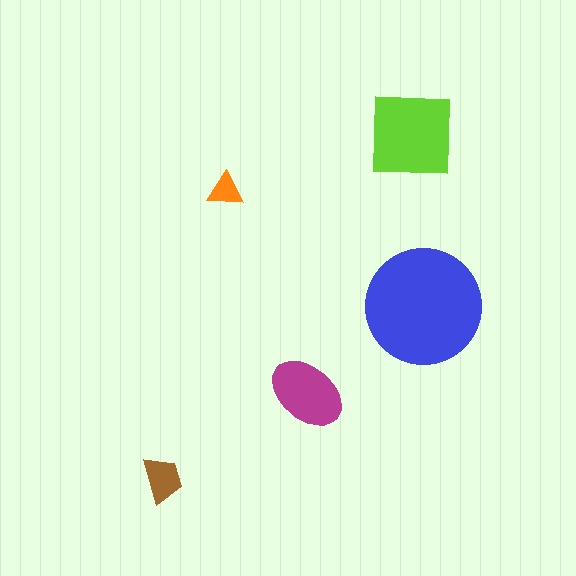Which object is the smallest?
The orange triangle.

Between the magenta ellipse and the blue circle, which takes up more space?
The blue circle.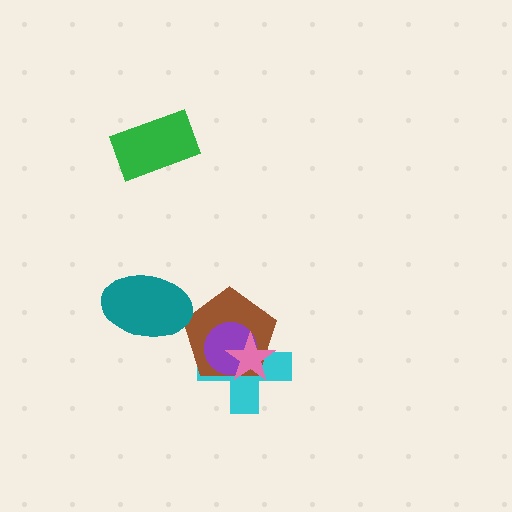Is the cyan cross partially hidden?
Yes, it is partially covered by another shape.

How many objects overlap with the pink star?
3 objects overlap with the pink star.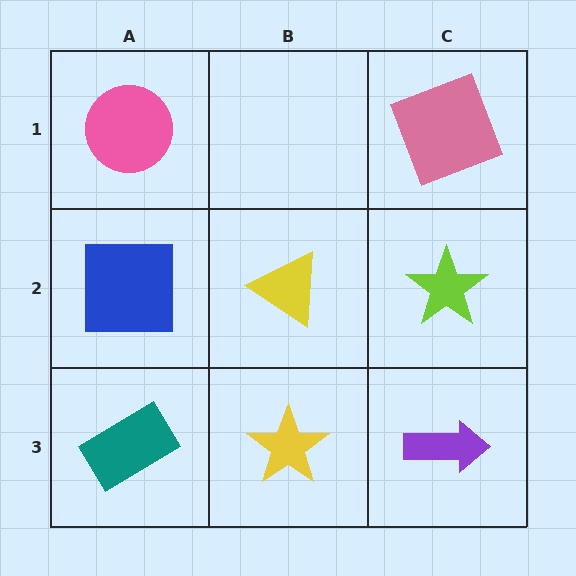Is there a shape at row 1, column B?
No, that cell is empty.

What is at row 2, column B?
A yellow triangle.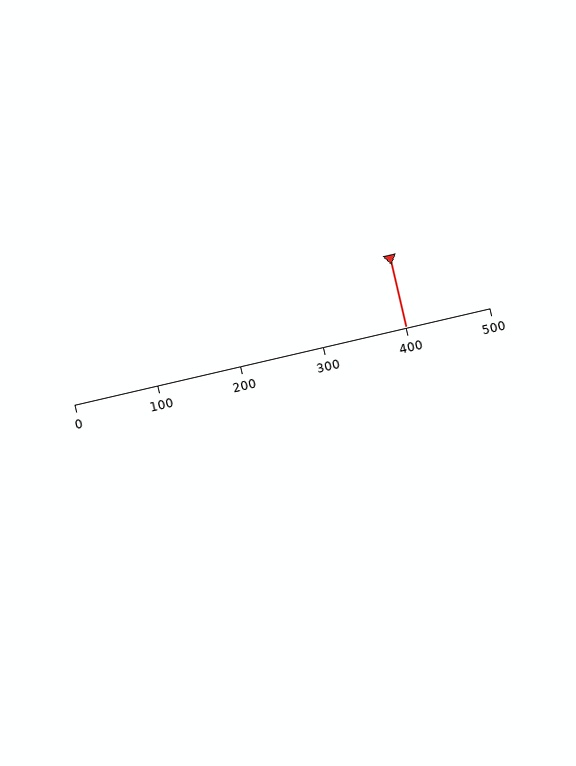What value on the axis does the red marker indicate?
The marker indicates approximately 400.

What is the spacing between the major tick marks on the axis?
The major ticks are spaced 100 apart.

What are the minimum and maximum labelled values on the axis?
The axis runs from 0 to 500.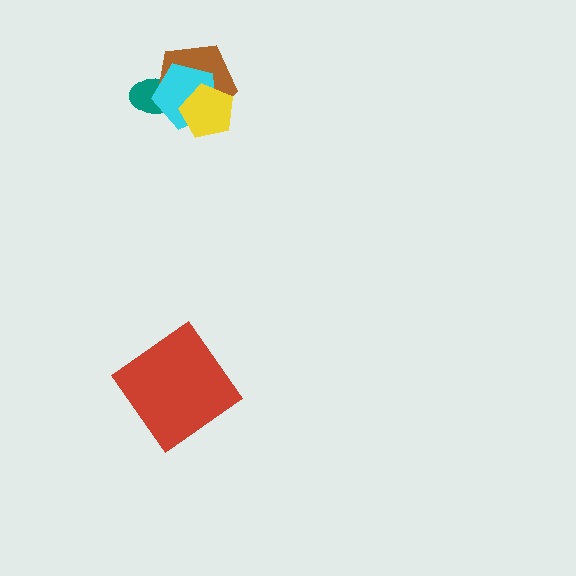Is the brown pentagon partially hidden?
Yes, it is partially covered by another shape.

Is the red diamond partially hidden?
No, no other shape covers it.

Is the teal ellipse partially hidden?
Yes, it is partially covered by another shape.